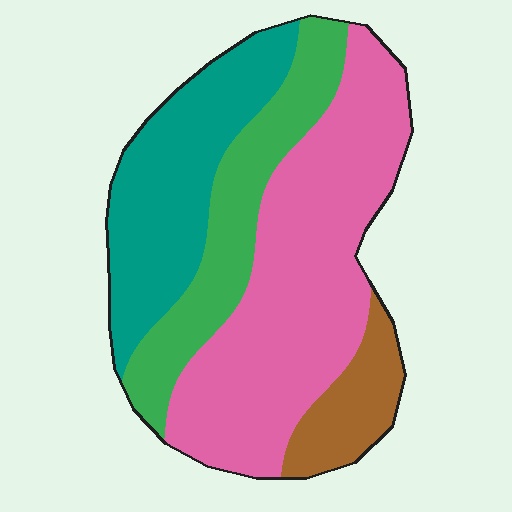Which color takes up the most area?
Pink, at roughly 45%.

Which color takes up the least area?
Brown, at roughly 10%.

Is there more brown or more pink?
Pink.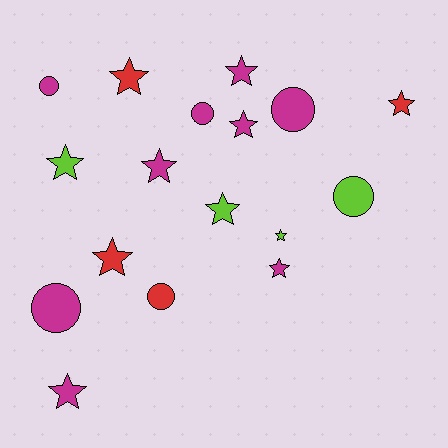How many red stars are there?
There are 3 red stars.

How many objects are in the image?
There are 17 objects.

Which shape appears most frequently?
Star, with 11 objects.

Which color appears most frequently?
Magenta, with 9 objects.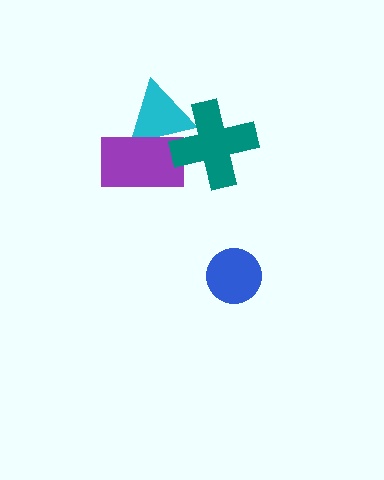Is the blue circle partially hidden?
No, no other shape covers it.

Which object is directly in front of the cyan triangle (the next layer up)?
The purple rectangle is directly in front of the cyan triangle.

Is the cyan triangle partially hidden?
Yes, it is partially covered by another shape.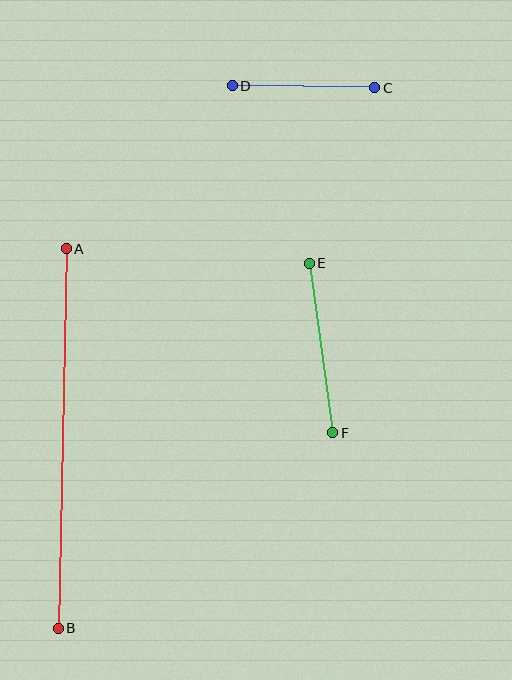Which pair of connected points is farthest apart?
Points A and B are farthest apart.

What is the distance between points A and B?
The distance is approximately 380 pixels.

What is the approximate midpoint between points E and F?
The midpoint is at approximately (321, 348) pixels.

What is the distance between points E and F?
The distance is approximately 171 pixels.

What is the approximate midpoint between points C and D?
The midpoint is at approximately (304, 87) pixels.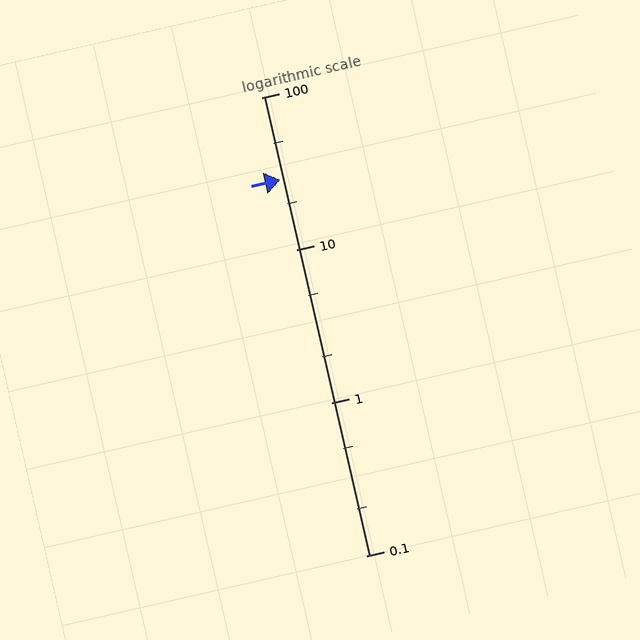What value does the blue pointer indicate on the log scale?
The pointer indicates approximately 29.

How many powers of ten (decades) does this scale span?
The scale spans 3 decades, from 0.1 to 100.